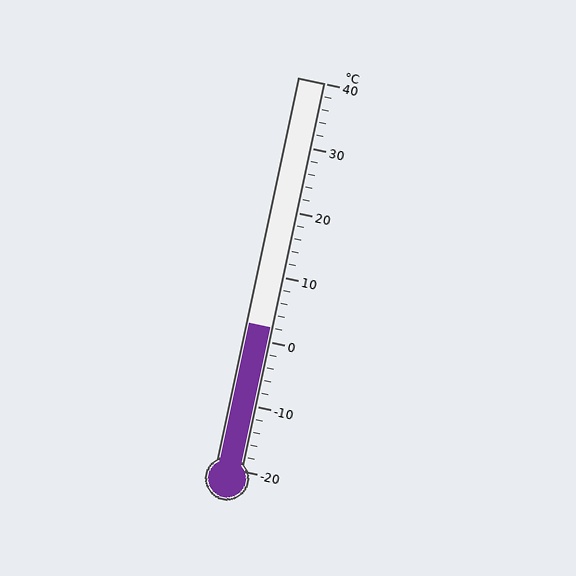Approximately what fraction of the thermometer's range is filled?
The thermometer is filled to approximately 35% of its range.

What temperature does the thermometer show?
The thermometer shows approximately 2°C.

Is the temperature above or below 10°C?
The temperature is below 10°C.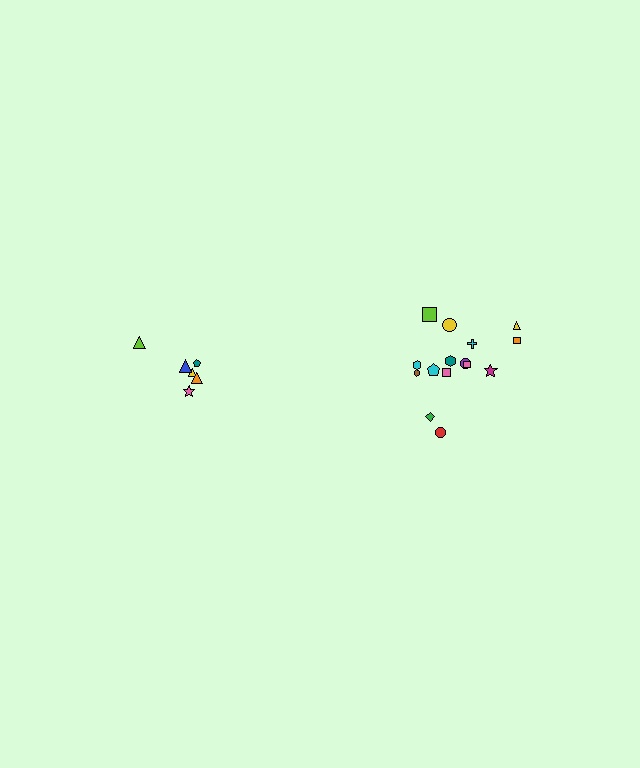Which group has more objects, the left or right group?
The right group.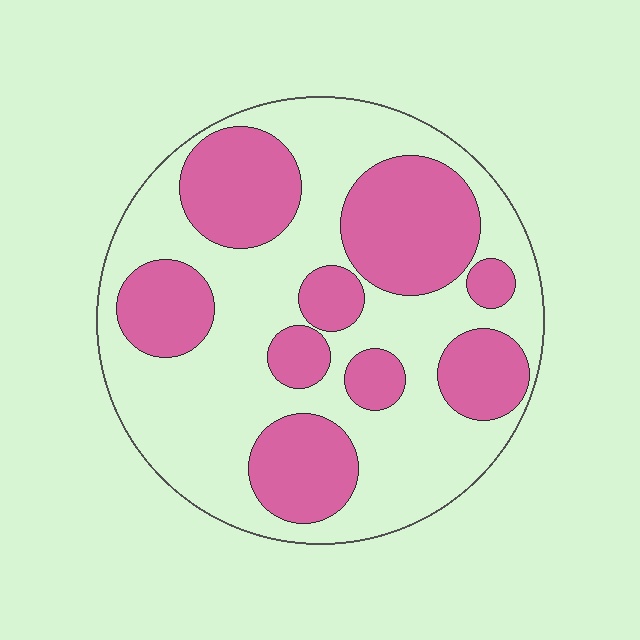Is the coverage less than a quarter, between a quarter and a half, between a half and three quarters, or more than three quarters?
Between a quarter and a half.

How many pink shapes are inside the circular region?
9.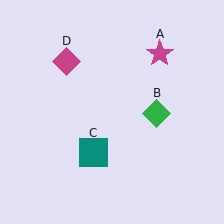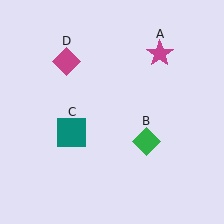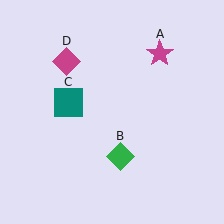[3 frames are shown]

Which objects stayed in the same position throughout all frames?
Magenta star (object A) and magenta diamond (object D) remained stationary.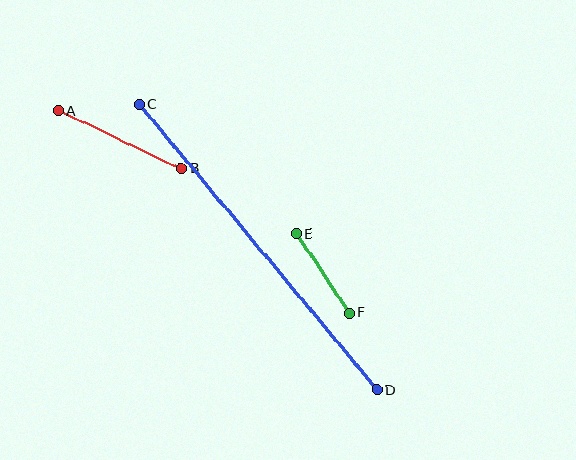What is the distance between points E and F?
The distance is approximately 95 pixels.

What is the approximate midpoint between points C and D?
The midpoint is at approximately (258, 247) pixels.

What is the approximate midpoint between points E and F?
The midpoint is at approximately (323, 273) pixels.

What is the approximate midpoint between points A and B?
The midpoint is at approximately (120, 140) pixels.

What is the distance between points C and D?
The distance is approximately 371 pixels.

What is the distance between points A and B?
The distance is approximately 136 pixels.